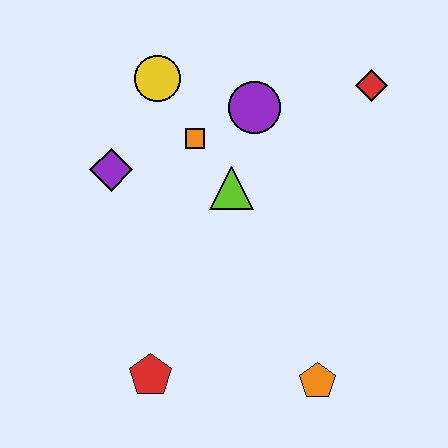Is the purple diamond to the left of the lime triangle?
Yes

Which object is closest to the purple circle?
The orange square is closest to the purple circle.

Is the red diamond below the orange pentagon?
No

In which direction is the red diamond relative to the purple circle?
The red diamond is to the right of the purple circle.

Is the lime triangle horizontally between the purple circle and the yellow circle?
Yes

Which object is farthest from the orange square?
The orange pentagon is farthest from the orange square.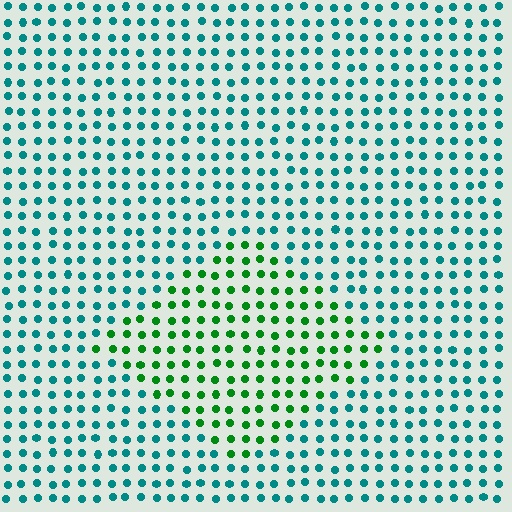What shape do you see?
I see a diamond.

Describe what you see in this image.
The image is filled with small teal elements in a uniform arrangement. A diamond-shaped region is visible where the elements are tinted to a slightly different hue, forming a subtle color boundary.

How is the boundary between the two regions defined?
The boundary is defined purely by a slight shift in hue (about 50 degrees). Spacing, size, and orientation are identical on both sides.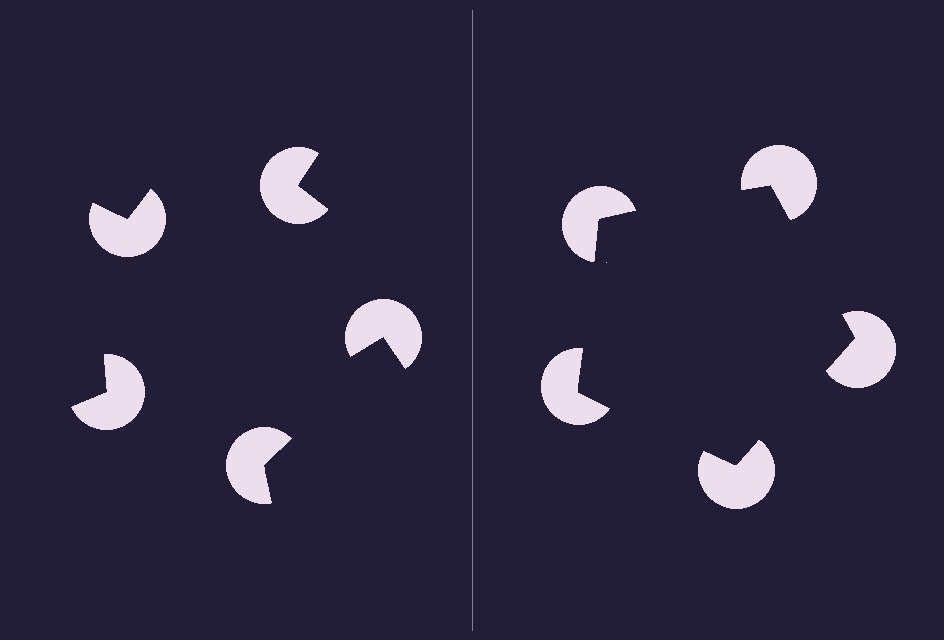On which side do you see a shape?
An illusory pentagon appears on the right side. On the left side the wedge cuts are rotated, so no coherent shape forms.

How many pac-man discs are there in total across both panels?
10 — 5 on each side.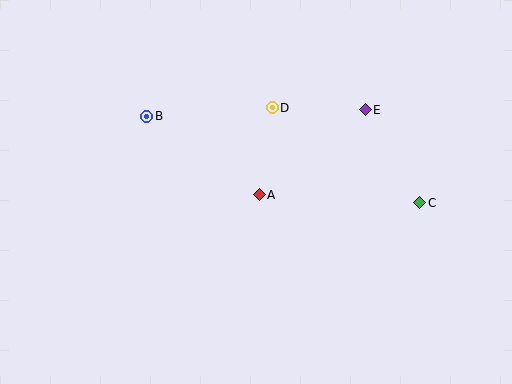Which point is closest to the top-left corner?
Point B is closest to the top-left corner.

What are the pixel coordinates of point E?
Point E is at (365, 110).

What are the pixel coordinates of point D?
Point D is at (272, 108).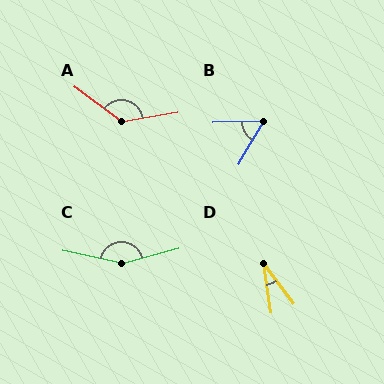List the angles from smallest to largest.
D (29°), B (57°), A (134°), C (154°).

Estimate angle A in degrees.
Approximately 134 degrees.